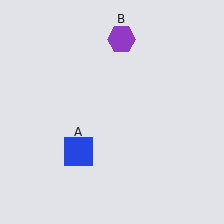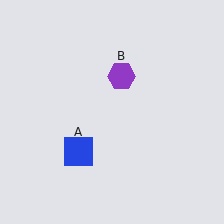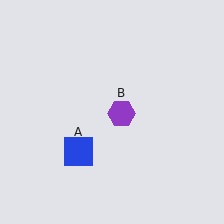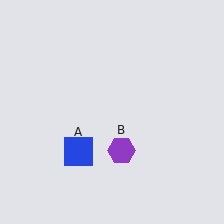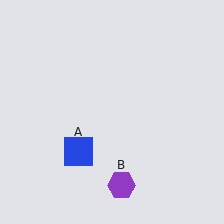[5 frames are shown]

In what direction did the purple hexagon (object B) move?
The purple hexagon (object B) moved down.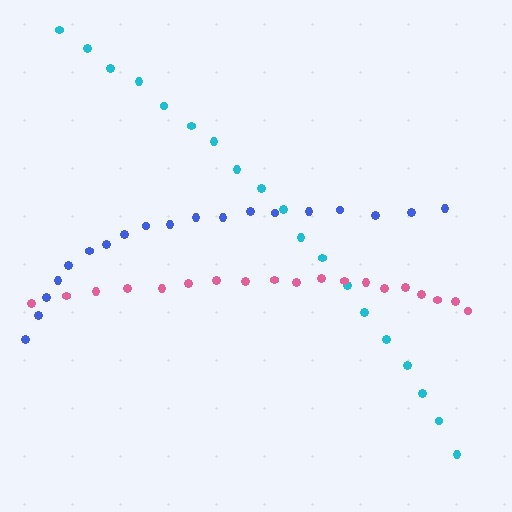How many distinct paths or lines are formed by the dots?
There are 3 distinct paths.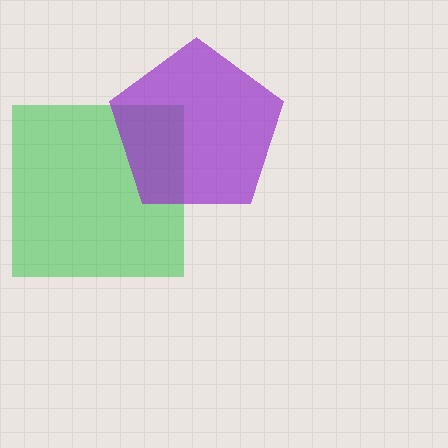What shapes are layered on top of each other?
The layered shapes are: a green square, a purple pentagon.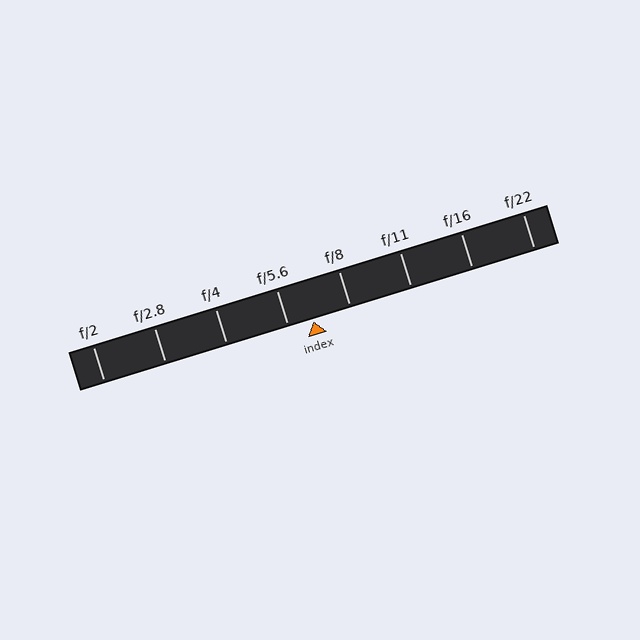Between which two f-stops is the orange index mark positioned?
The index mark is between f/5.6 and f/8.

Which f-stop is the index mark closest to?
The index mark is closest to f/5.6.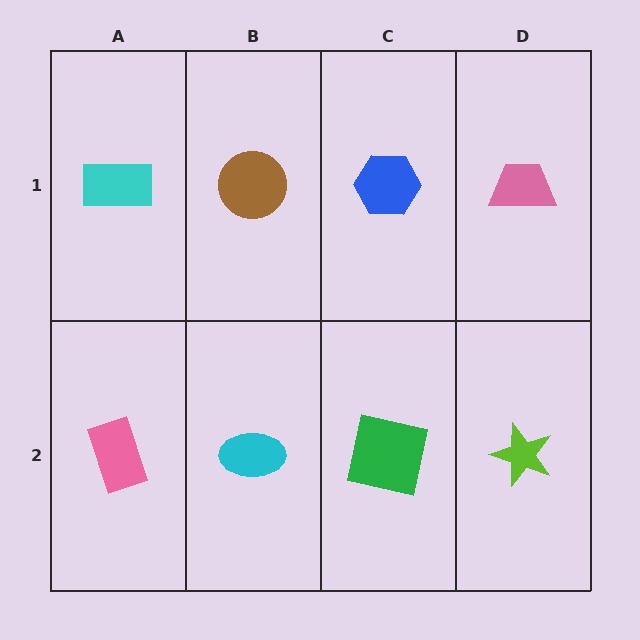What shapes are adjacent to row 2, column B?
A brown circle (row 1, column B), a pink rectangle (row 2, column A), a green square (row 2, column C).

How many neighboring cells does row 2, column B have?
3.